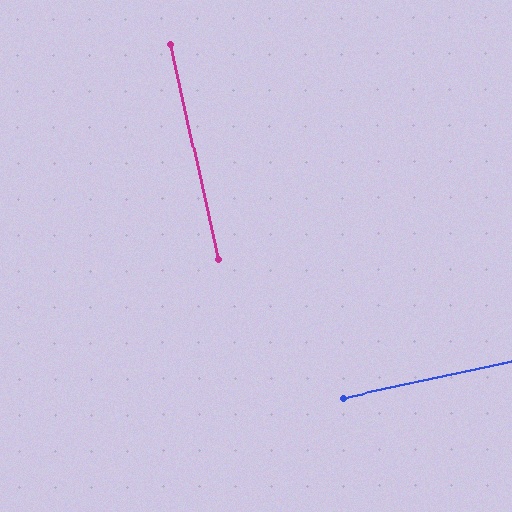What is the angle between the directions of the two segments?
Approximately 90 degrees.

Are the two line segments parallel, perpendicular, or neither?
Perpendicular — they meet at approximately 90°.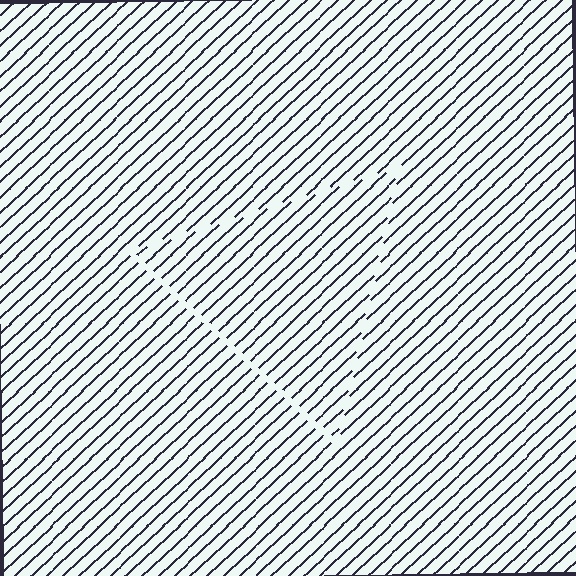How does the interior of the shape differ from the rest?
The interior of the shape contains the same grating, shifted by half a period — the contour is defined by the phase discontinuity where line-ends from the inner and outer gratings abut.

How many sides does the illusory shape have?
3 sides — the line-ends trace a triangle.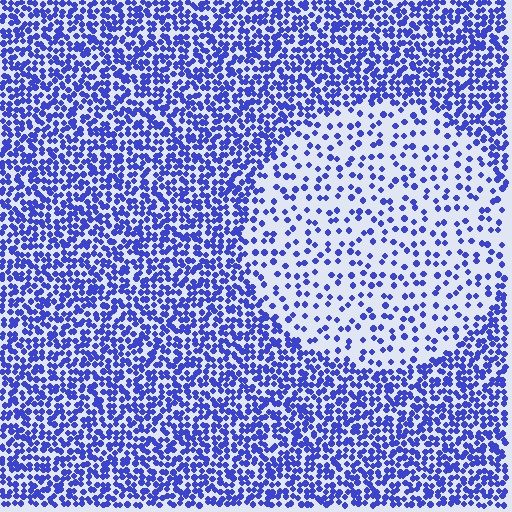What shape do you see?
I see a circle.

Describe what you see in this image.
The image contains small blue elements arranged at two different densities. A circle-shaped region is visible where the elements are less densely packed than the surrounding area.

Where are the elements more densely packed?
The elements are more densely packed outside the circle boundary.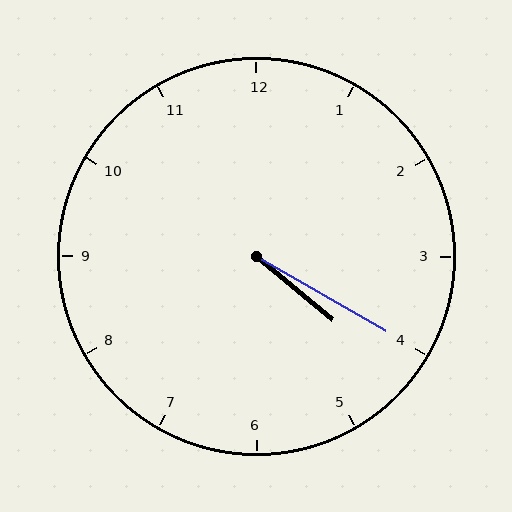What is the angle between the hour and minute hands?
Approximately 10 degrees.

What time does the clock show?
4:20.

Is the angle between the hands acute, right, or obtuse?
It is acute.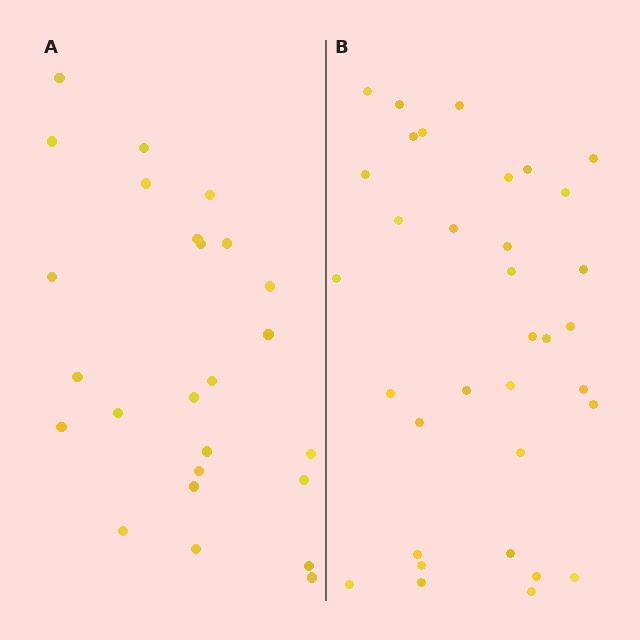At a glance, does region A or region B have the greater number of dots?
Region B (the right region) has more dots.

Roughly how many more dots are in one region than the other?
Region B has roughly 8 or so more dots than region A.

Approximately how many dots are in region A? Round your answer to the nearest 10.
About 20 dots. (The exact count is 25, which rounds to 20.)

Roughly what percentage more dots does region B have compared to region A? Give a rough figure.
About 35% more.